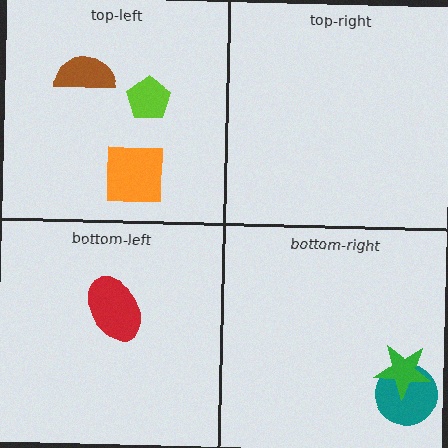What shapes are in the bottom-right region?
The teal circle, the green star.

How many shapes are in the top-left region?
3.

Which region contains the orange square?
The top-left region.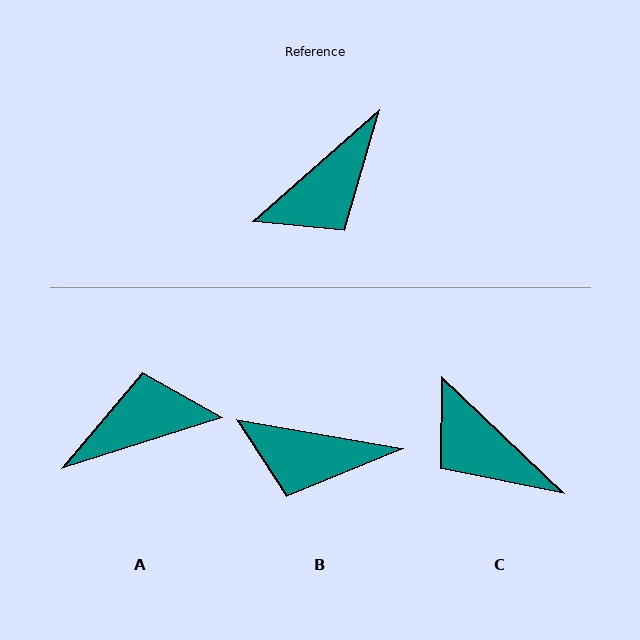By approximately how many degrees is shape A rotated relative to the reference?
Approximately 156 degrees counter-clockwise.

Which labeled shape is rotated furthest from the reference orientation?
A, about 156 degrees away.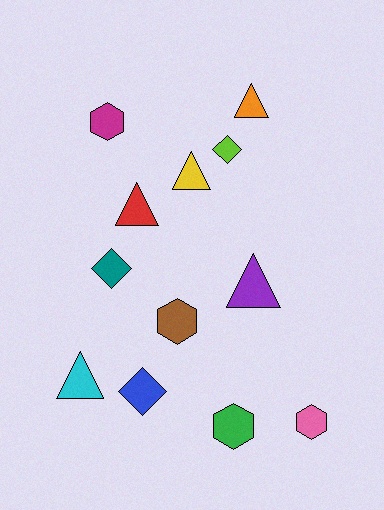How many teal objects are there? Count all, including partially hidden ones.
There is 1 teal object.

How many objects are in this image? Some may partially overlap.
There are 12 objects.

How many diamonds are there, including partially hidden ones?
There are 3 diamonds.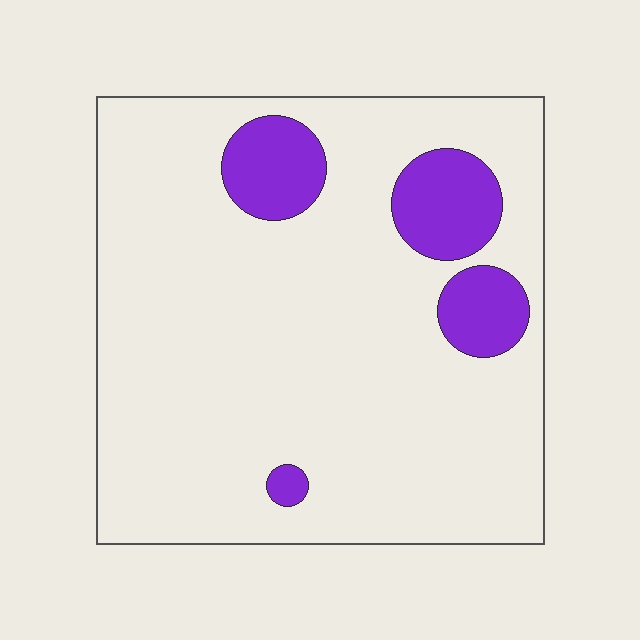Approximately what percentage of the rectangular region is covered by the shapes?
Approximately 15%.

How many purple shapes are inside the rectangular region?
4.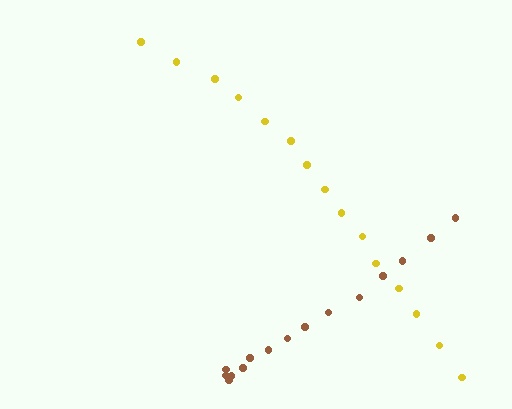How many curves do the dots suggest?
There are 2 distinct paths.